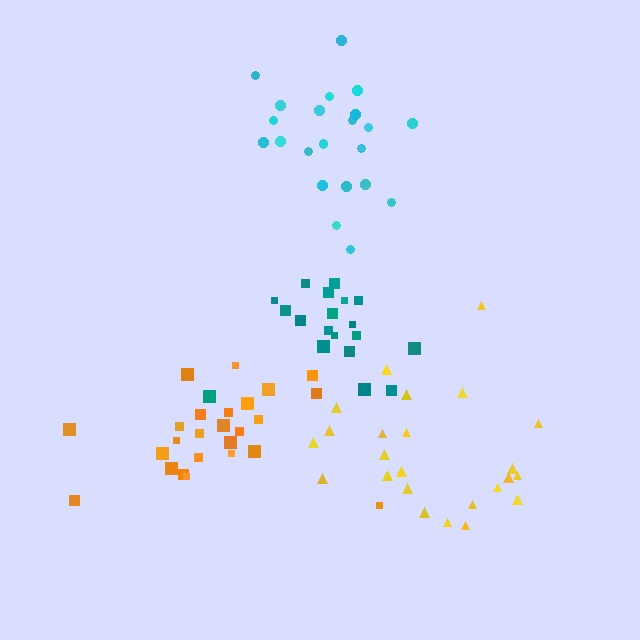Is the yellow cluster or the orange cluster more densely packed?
Orange.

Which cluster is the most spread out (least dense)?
Yellow.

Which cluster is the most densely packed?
Teal.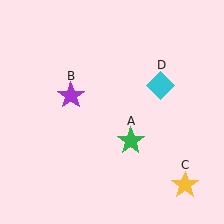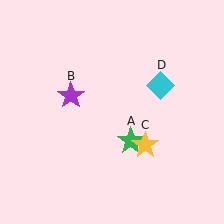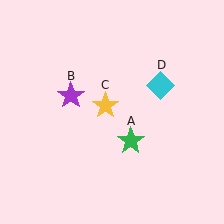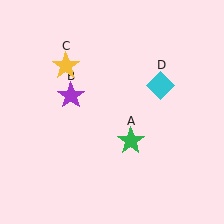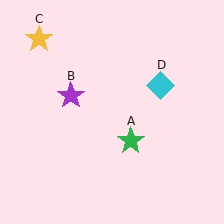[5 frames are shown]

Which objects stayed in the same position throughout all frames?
Green star (object A) and purple star (object B) and cyan diamond (object D) remained stationary.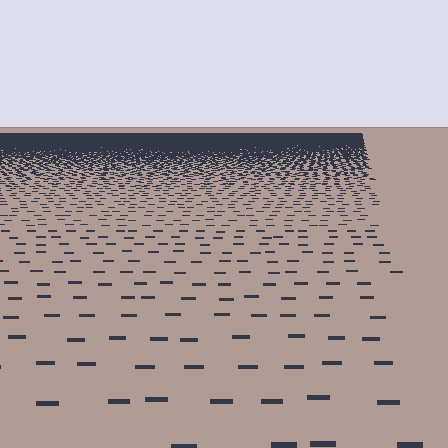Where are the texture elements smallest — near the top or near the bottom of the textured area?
Near the top.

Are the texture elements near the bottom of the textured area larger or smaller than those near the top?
Larger. Near the bottom, elements are closer to the viewer and appear at a bigger on-screen size.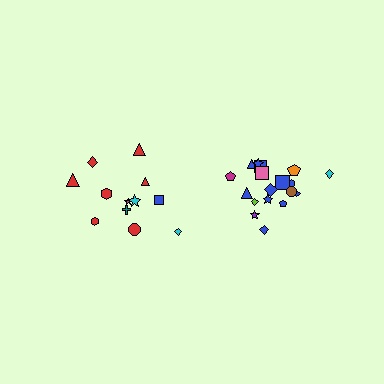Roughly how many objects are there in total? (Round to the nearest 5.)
Roughly 30 objects in total.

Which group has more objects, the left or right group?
The right group.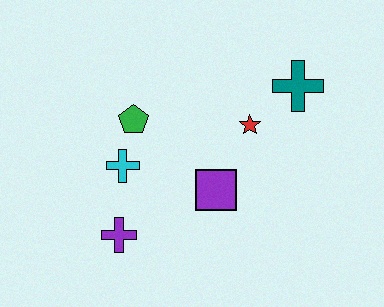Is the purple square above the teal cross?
No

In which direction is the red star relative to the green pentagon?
The red star is to the right of the green pentagon.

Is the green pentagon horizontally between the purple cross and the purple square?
Yes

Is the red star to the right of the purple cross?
Yes